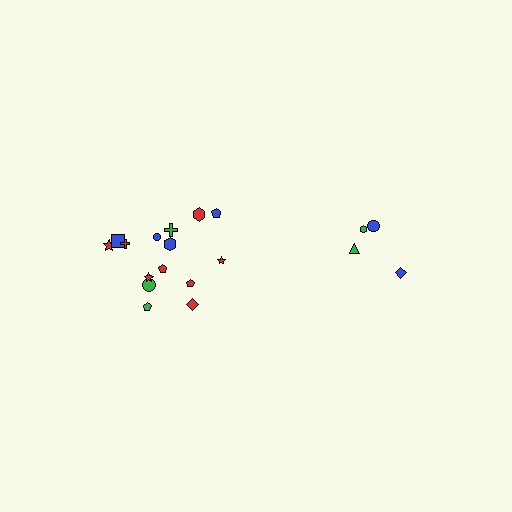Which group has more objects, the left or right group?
The left group.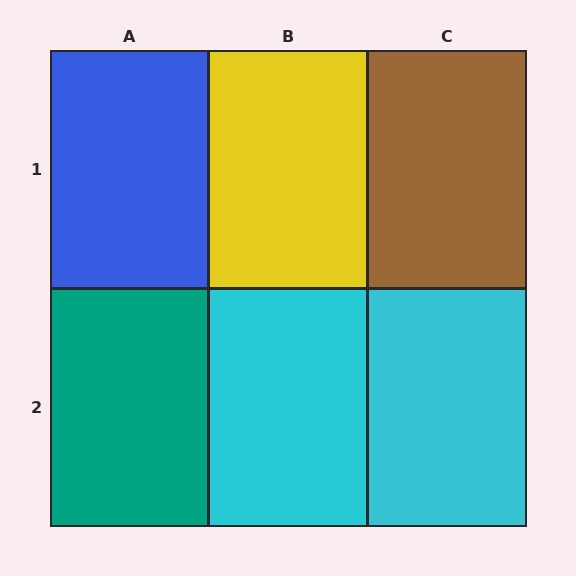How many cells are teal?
1 cell is teal.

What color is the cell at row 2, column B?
Cyan.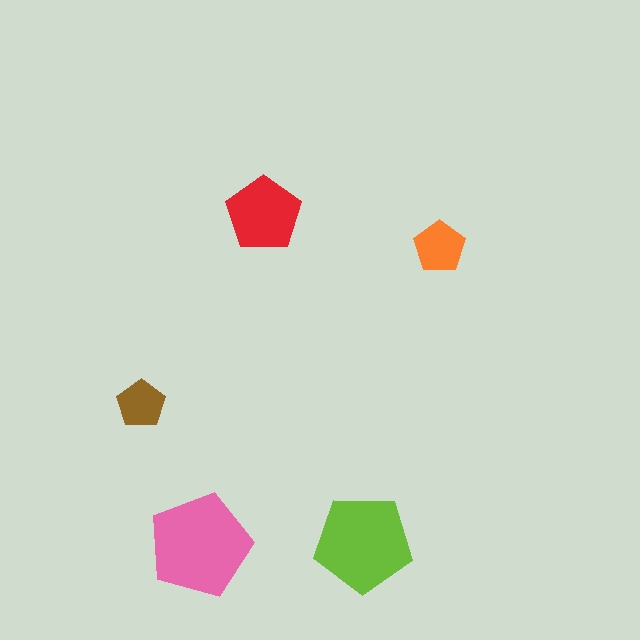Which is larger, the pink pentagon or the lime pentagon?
The pink one.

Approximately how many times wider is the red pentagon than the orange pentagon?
About 1.5 times wider.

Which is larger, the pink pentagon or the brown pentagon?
The pink one.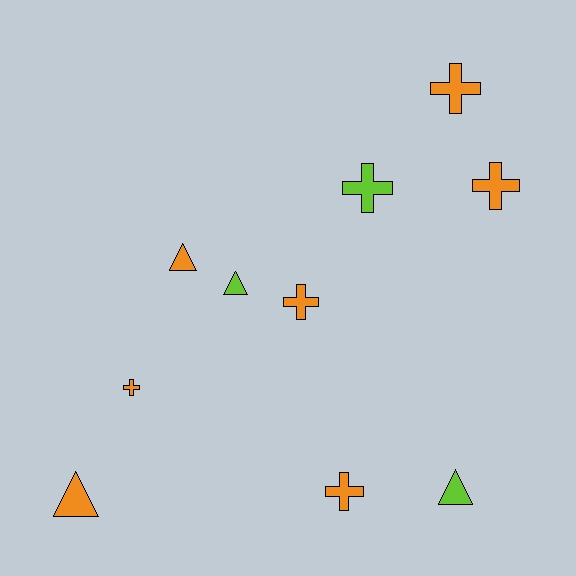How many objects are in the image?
There are 10 objects.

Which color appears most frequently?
Orange, with 7 objects.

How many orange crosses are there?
There are 5 orange crosses.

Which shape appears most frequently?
Cross, with 6 objects.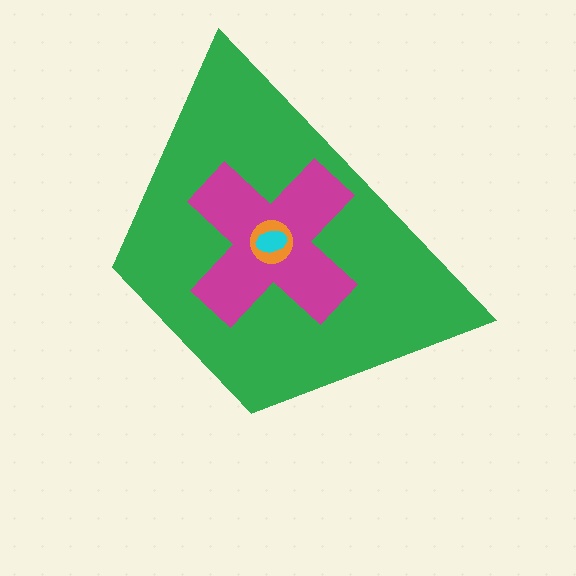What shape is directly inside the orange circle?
The cyan ellipse.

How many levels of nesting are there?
4.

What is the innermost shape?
The cyan ellipse.